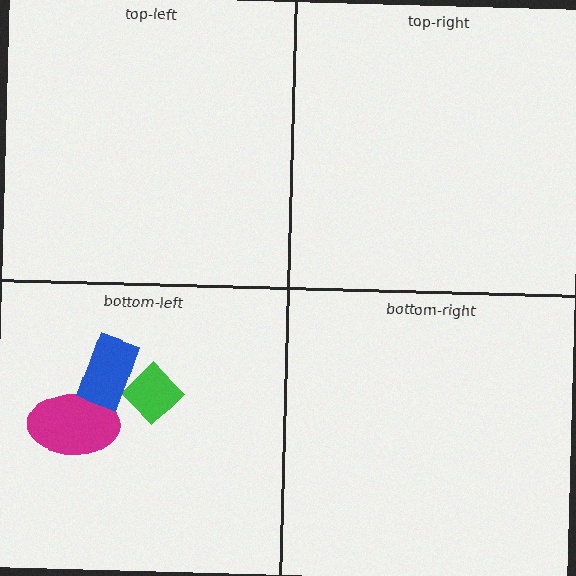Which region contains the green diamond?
The bottom-left region.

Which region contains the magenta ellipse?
The bottom-left region.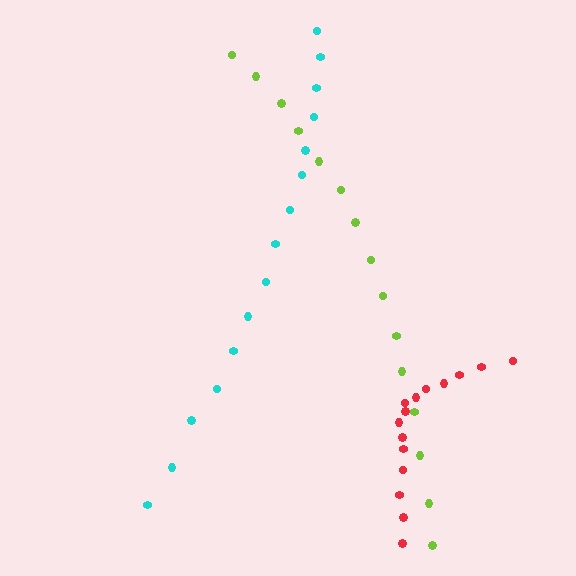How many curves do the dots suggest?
There are 3 distinct paths.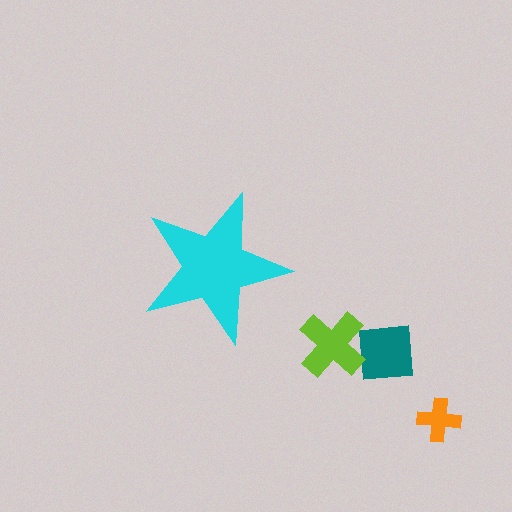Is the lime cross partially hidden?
No, the lime cross is fully visible.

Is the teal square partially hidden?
No, the teal square is fully visible.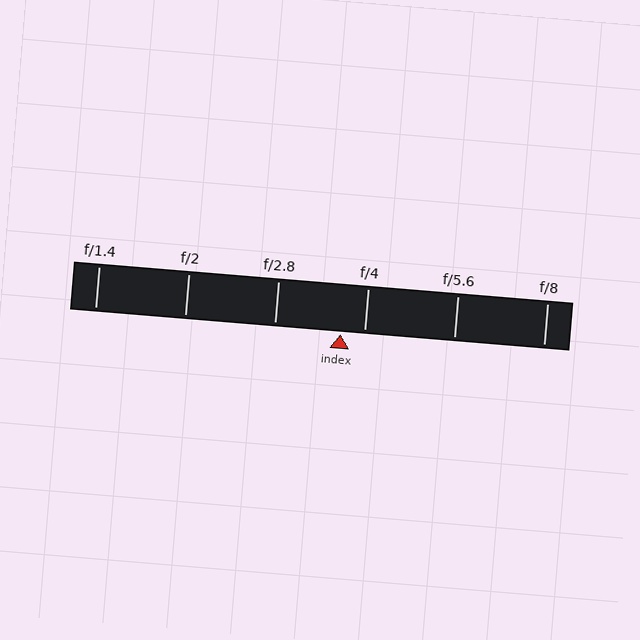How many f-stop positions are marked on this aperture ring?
There are 6 f-stop positions marked.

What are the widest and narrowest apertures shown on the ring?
The widest aperture shown is f/1.4 and the narrowest is f/8.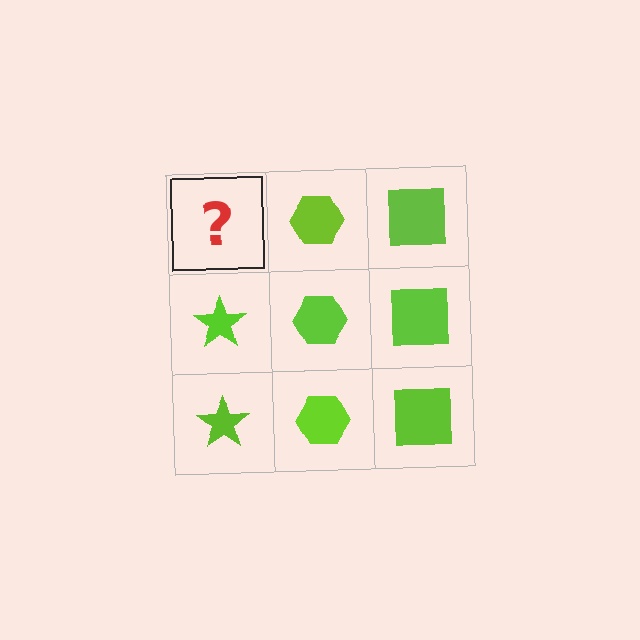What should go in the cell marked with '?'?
The missing cell should contain a lime star.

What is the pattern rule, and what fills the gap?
The rule is that each column has a consistent shape. The gap should be filled with a lime star.